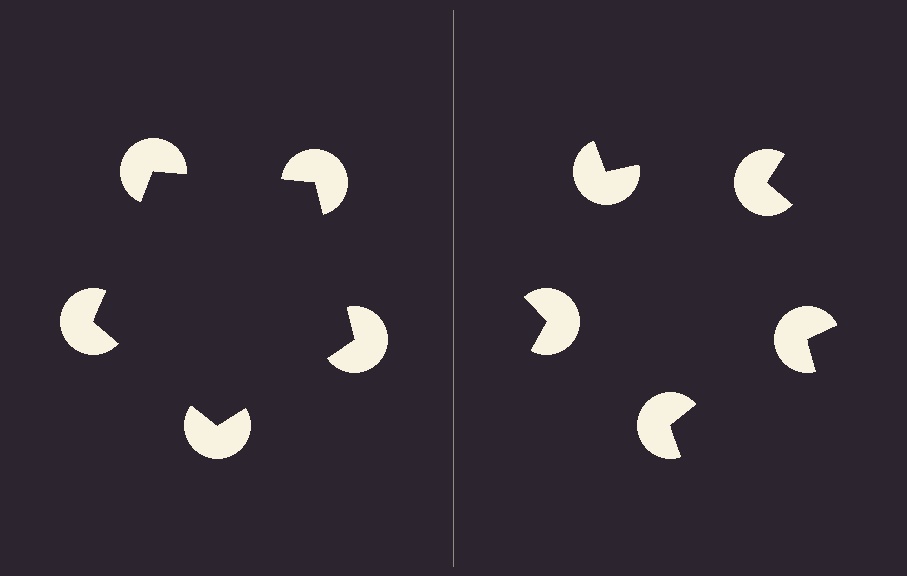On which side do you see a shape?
An illusory pentagon appears on the left side. On the right side the wedge cuts are rotated, so no coherent shape forms.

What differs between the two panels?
The pac-man discs are positioned identically on both sides; only the wedge orientations differ. On the left they align to a pentagon; on the right they are misaligned.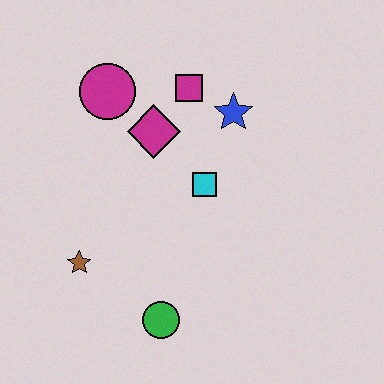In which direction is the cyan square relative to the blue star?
The cyan square is below the blue star.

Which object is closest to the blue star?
The magenta square is closest to the blue star.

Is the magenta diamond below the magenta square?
Yes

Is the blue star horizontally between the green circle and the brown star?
No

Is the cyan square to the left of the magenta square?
No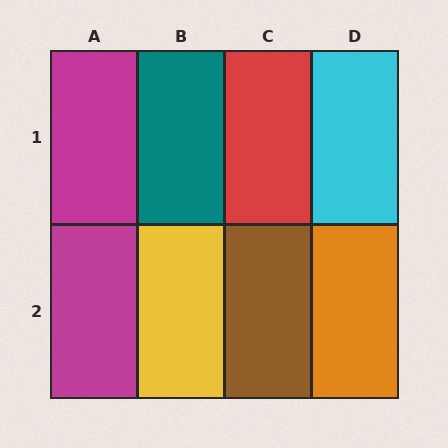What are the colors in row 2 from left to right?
Magenta, yellow, brown, orange.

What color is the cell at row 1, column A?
Magenta.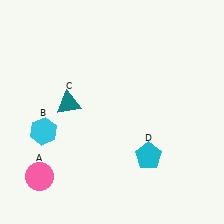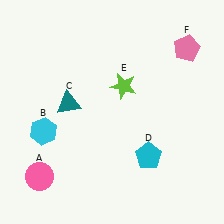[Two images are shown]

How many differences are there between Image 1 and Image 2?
There are 2 differences between the two images.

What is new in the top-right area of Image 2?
A lime star (E) was added in the top-right area of Image 2.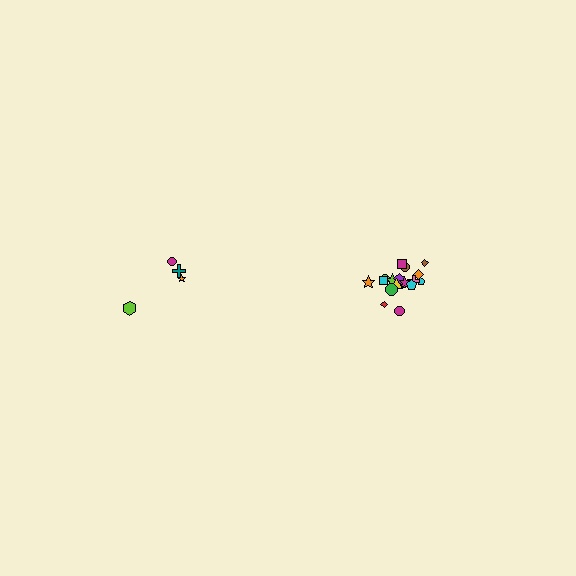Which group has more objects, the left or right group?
The right group.